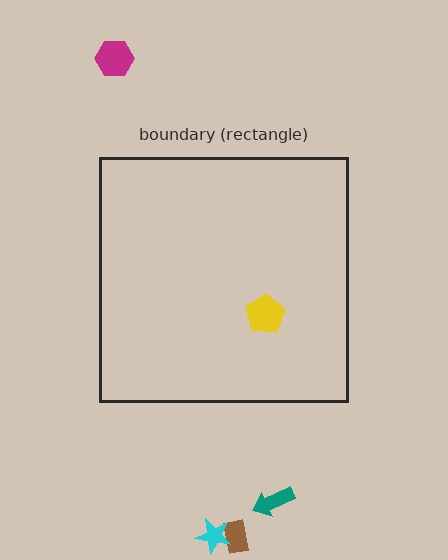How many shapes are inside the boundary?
1 inside, 4 outside.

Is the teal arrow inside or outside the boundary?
Outside.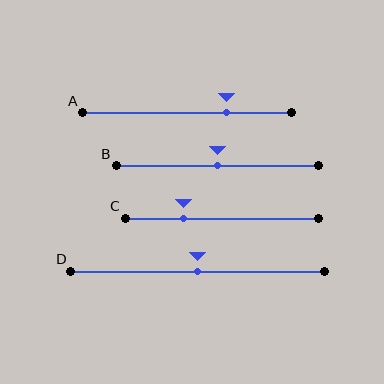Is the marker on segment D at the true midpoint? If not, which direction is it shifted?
Yes, the marker on segment D is at the true midpoint.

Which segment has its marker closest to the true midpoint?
Segment B has its marker closest to the true midpoint.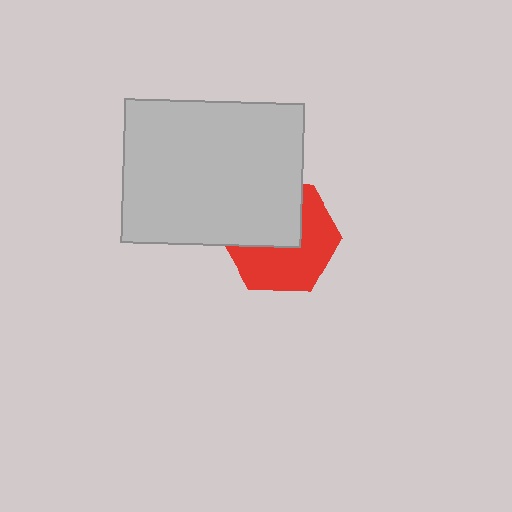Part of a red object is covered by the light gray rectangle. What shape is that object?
It is a hexagon.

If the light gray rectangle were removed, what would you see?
You would see the complete red hexagon.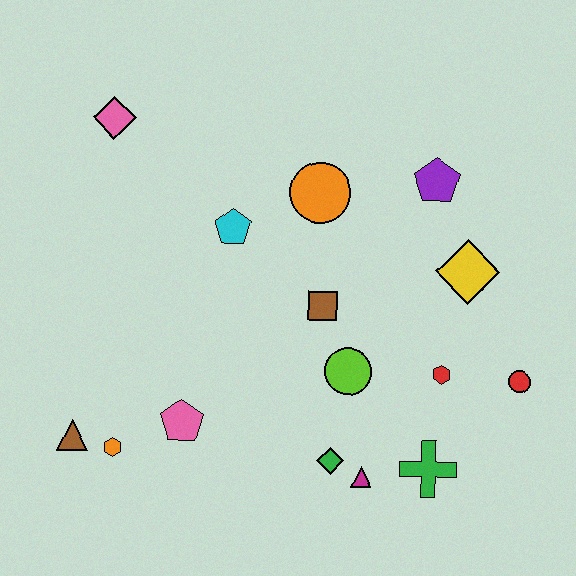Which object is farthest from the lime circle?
The pink diamond is farthest from the lime circle.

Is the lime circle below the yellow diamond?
Yes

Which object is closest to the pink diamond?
The cyan pentagon is closest to the pink diamond.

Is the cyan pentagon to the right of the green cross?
No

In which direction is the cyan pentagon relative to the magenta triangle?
The cyan pentagon is above the magenta triangle.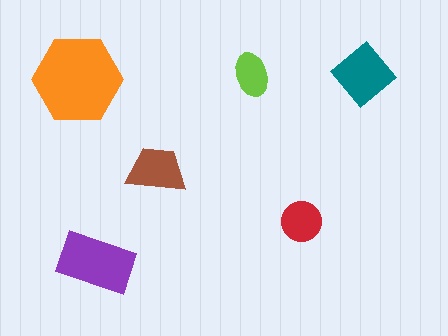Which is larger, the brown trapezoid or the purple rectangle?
The purple rectangle.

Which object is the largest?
The orange hexagon.